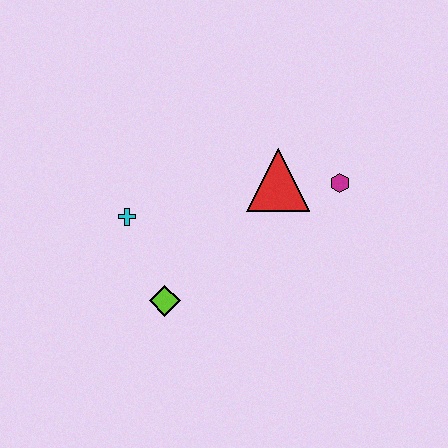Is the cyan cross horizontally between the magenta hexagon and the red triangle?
No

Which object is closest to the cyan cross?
The lime diamond is closest to the cyan cross.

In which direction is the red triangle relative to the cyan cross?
The red triangle is to the right of the cyan cross.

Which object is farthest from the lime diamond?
The magenta hexagon is farthest from the lime diamond.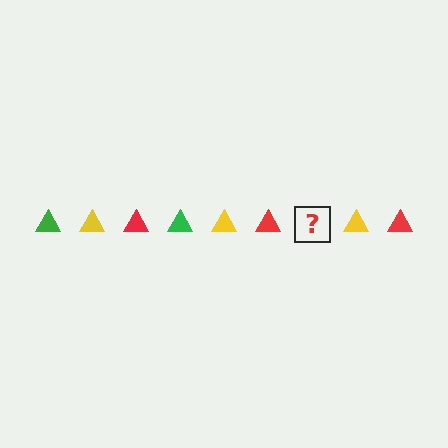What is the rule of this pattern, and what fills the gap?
The rule is that the pattern cycles through green, yellow, red triangles. The gap should be filled with a green triangle.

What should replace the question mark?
The question mark should be replaced with a green triangle.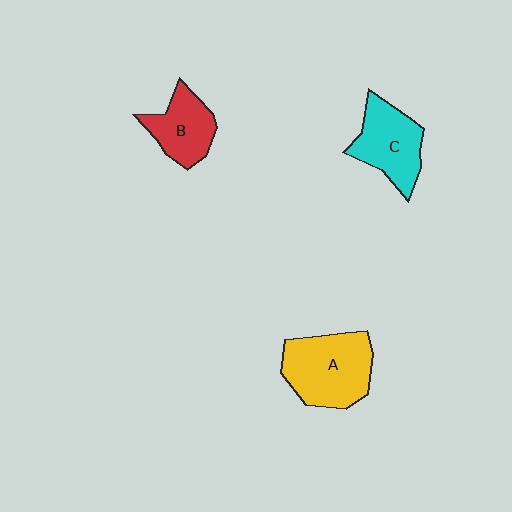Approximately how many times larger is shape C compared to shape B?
Approximately 1.2 times.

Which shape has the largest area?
Shape A (yellow).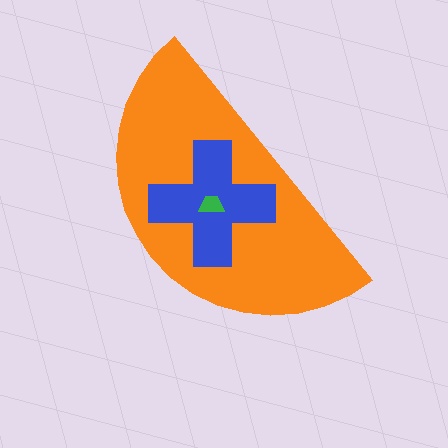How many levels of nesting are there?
3.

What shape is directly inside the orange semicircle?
The blue cross.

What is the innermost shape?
The green trapezoid.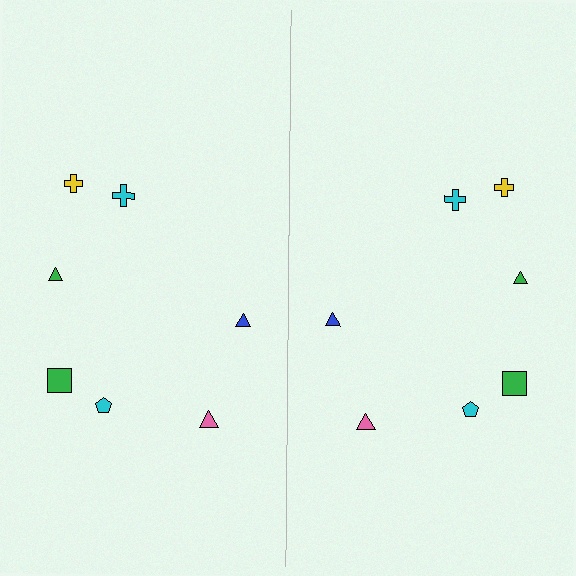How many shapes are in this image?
There are 14 shapes in this image.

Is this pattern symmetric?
Yes, this pattern has bilateral (reflection) symmetry.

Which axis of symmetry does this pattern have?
The pattern has a vertical axis of symmetry running through the center of the image.